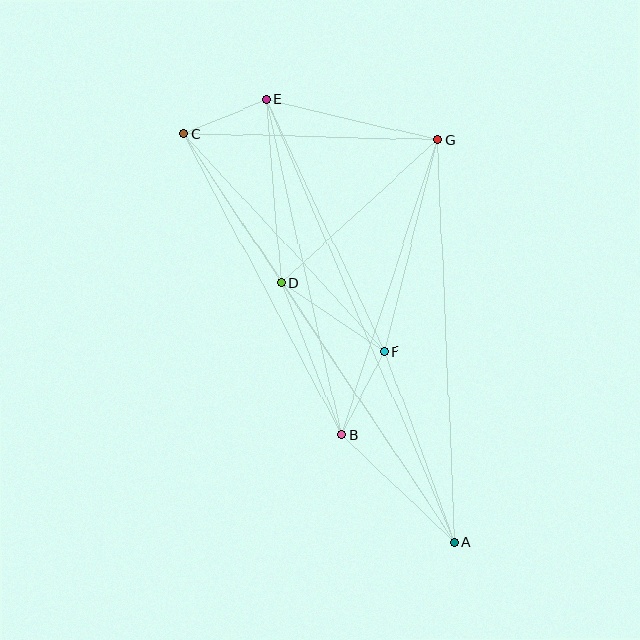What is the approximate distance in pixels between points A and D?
The distance between A and D is approximately 312 pixels.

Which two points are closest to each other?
Points C and E are closest to each other.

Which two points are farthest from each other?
Points A and C are farthest from each other.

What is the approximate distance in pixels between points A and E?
The distance between A and E is approximately 482 pixels.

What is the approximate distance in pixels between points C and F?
The distance between C and F is approximately 296 pixels.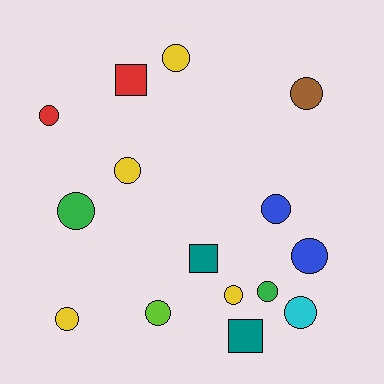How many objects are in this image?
There are 15 objects.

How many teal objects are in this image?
There are 2 teal objects.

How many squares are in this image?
There are 3 squares.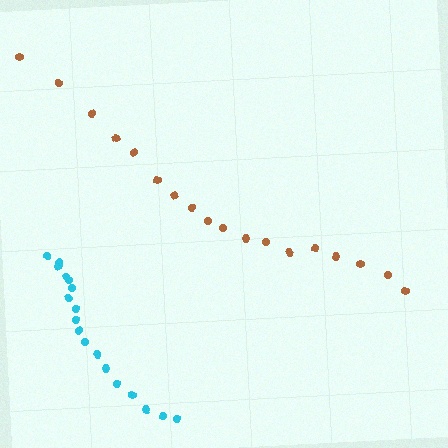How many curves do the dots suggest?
There are 2 distinct paths.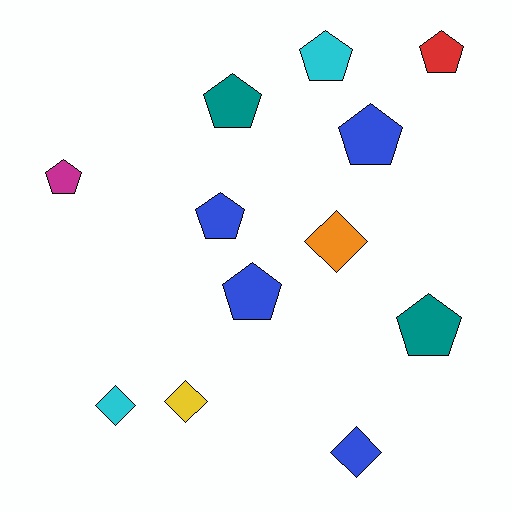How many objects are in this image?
There are 12 objects.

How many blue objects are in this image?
There are 4 blue objects.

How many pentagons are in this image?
There are 8 pentagons.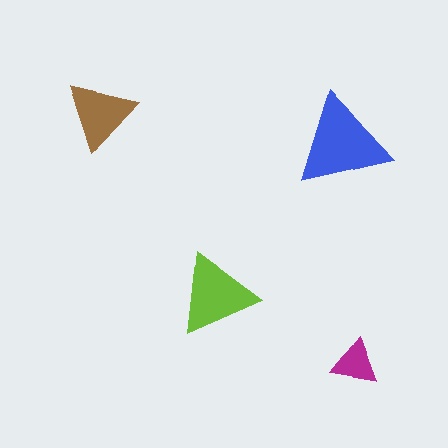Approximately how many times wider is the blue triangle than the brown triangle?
About 1.5 times wider.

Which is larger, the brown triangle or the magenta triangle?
The brown one.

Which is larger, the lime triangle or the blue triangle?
The blue one.